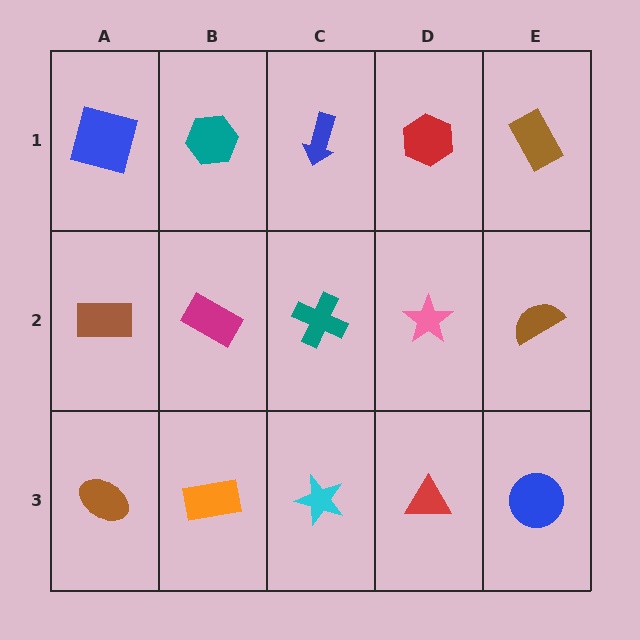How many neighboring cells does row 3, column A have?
2.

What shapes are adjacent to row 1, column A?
A brown rectangle (row 2, column A), a teal hexagon (row 1, column B).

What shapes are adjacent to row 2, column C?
A blue arrow (row 1, column C), a cyan star (row 3, column C), a magenta rectangle (row 2, column B), a pink star (row 2, column D).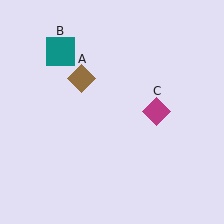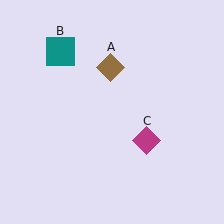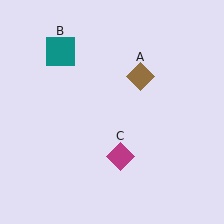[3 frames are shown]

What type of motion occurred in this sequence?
The brown diamond (object A), magenta diamond (object C) rotated clockwise around the center of the scene.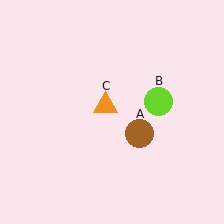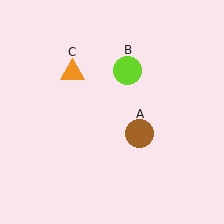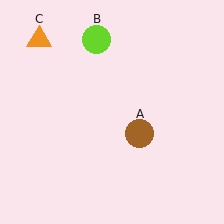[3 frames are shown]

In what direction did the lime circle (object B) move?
The lime circle (object B) moved up and to the left.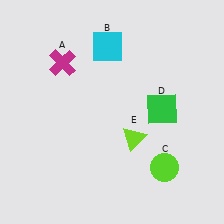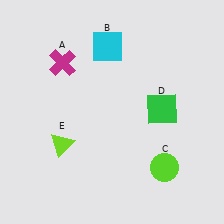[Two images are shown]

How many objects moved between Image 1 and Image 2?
1 object moved between the two images.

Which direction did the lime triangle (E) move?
The lime triangle (E) moved left.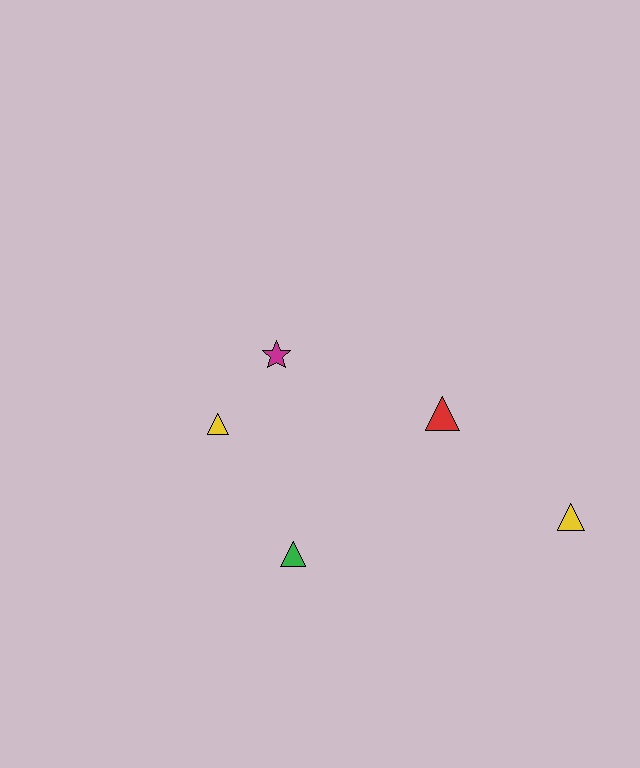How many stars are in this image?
There is 1 star.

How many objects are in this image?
There are 5 objects.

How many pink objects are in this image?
There are no pink objects.